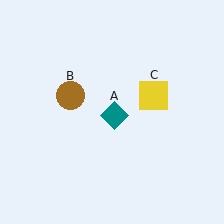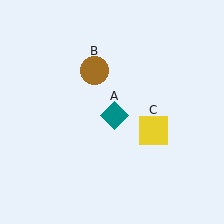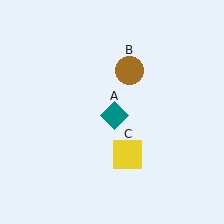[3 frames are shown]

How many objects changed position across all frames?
2 objects changed position: brown circle (object B), yellow square (object C).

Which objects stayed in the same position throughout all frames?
Teal diamond (object A) remained stationary.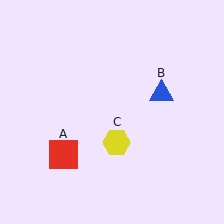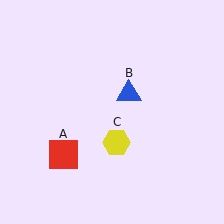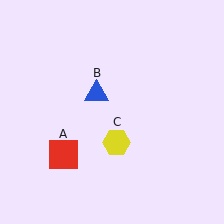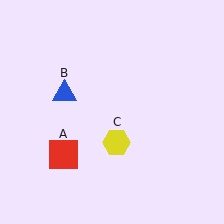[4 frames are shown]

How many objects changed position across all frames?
1 object changed position: blue triangle (object B).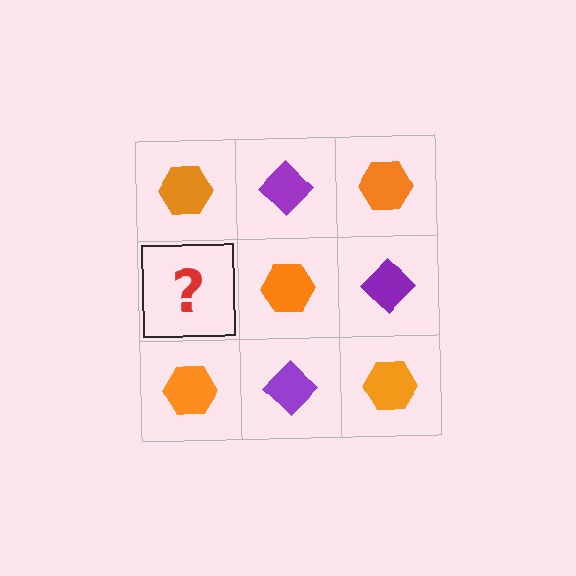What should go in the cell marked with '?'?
The missing cell should contain a purple diamond.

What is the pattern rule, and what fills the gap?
The rule is that it alternates orange hexagon and purple diamond in a checkerboard pattern. The gap should be filled with a purple diamond.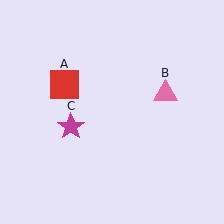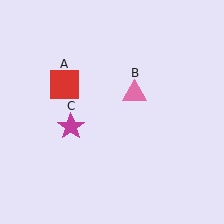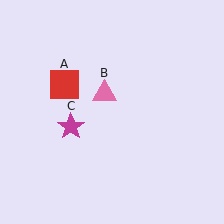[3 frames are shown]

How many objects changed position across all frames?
1 object changed position: pink triangle (object B).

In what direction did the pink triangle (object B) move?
The pink triangle (object B) moved left.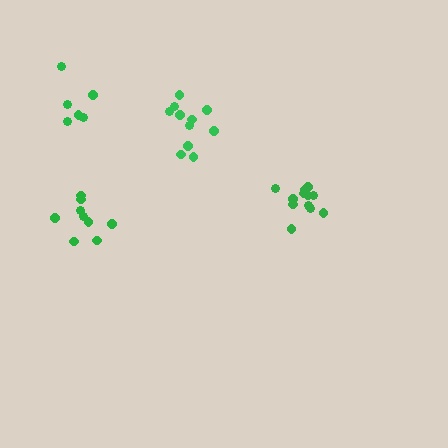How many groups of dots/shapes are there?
There are 4 groups.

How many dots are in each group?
Group 1: 12 dots, Group 2: 9 dots, Group 3: 11 dots, Group 4: 6 dots (38 total).